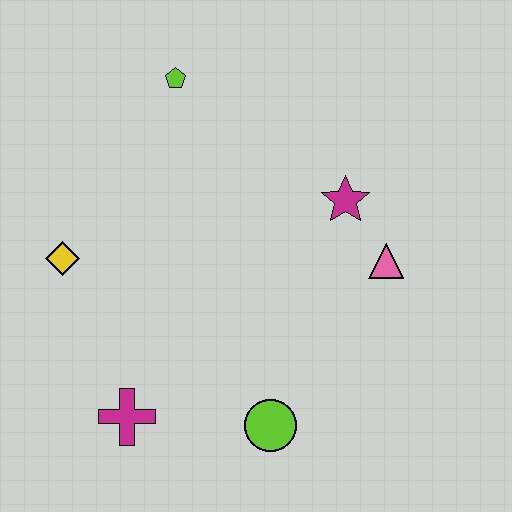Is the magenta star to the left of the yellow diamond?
No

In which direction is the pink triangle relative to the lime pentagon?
The pink triangle is to the right of the lime pentagon.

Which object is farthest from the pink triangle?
The yellow diamond is farthest from the pink triangle.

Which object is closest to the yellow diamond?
The magenta cross is closest to the yellow diamond.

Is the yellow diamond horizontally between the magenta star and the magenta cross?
No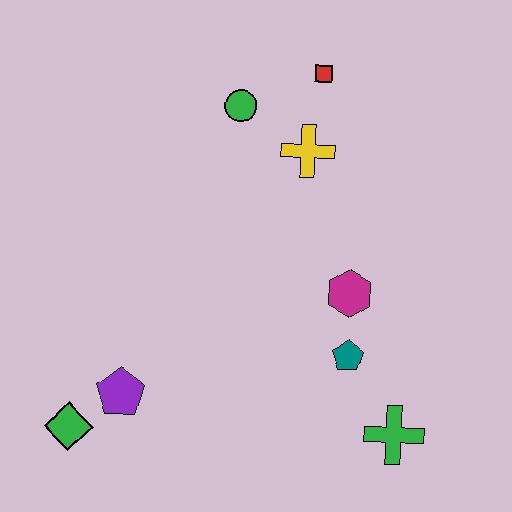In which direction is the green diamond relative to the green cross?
The green diamond is to the left of the green cross.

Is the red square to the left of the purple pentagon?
No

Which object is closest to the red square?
The yellow cross is closest to the red square.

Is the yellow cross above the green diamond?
Yes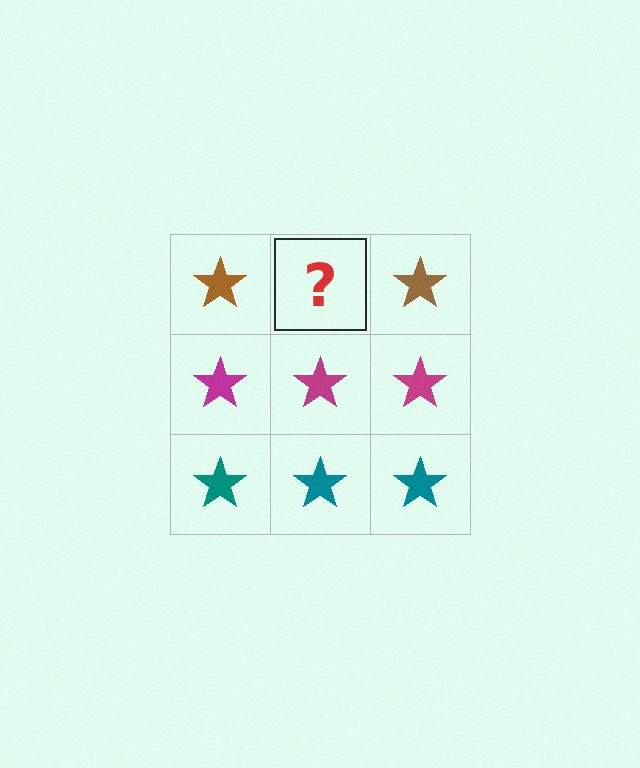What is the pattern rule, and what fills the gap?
The rule is that each row has a consistent color. The gap should be filled with a brown star.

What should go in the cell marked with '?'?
The missing cell should contain a brown star.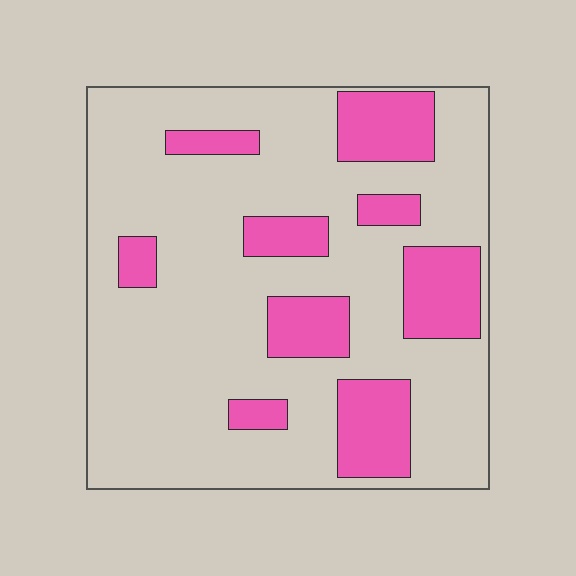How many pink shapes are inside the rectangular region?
9.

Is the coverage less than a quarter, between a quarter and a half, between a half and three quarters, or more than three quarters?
Less than a quarter.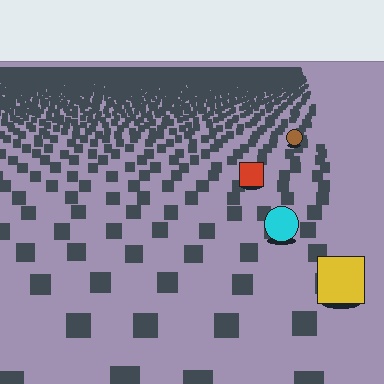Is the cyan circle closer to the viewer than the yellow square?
No. The yellow square is closer — you can tell from the texture gradient: the ground texture is coarser near it.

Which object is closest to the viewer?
The yellow square is closest. The texture marks near it are larger and more spread out.